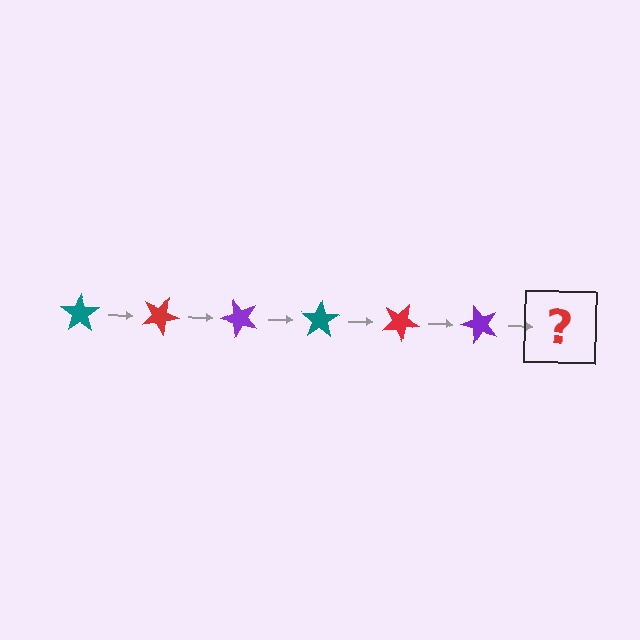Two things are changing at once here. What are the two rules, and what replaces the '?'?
The two rules are that it rotates 25 degrees each step and the color cycles through teal, red, and purple. The '?' should be a teal star, rotated 150 degrees from the start.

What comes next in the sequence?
The next element should be a teal star, rotated 150 degrees from the start.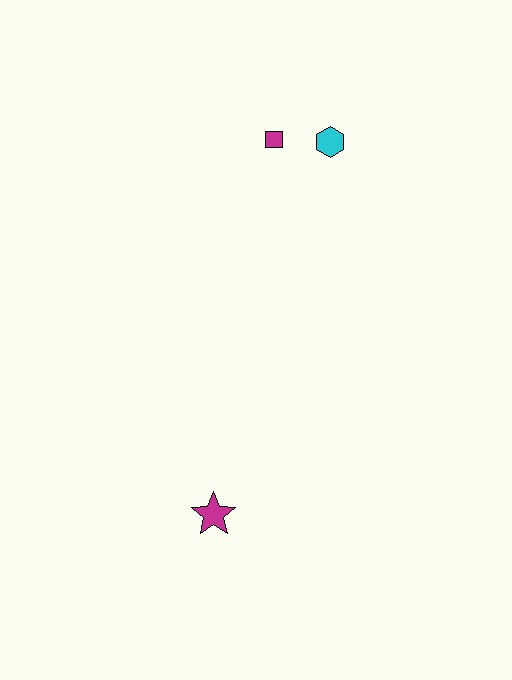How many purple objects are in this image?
There are no purple objects.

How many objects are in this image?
There are 3 objects.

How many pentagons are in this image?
There are no pentagons.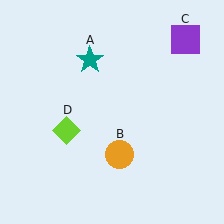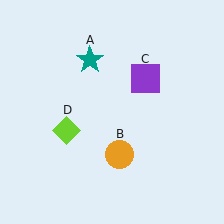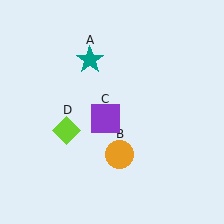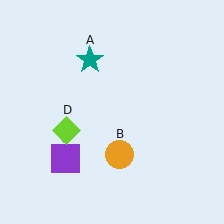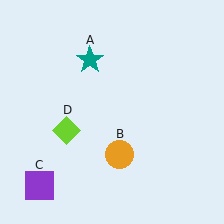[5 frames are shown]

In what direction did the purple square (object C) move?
The purple square (object C) moved down and to the left.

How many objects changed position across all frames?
1 object changed position: purple square (object C).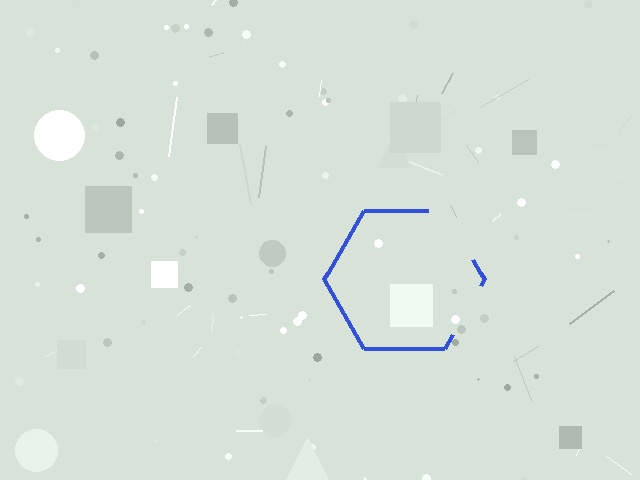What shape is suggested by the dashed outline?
The dashed outline suggests a hexagon.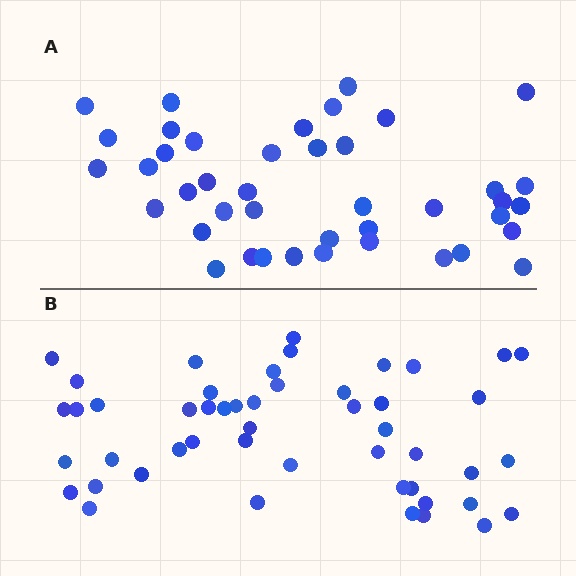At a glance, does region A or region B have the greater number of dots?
Region B (the bottom region) has more dots.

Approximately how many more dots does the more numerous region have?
Region B has roughly 8 or so more dots than region A.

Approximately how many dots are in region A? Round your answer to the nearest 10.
About 40 dots. (The exact count is 42, which rounds to 40.)